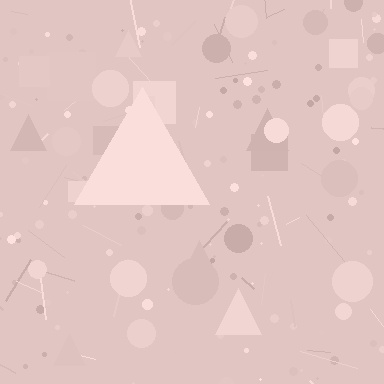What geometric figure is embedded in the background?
A triangle is embedded in the background.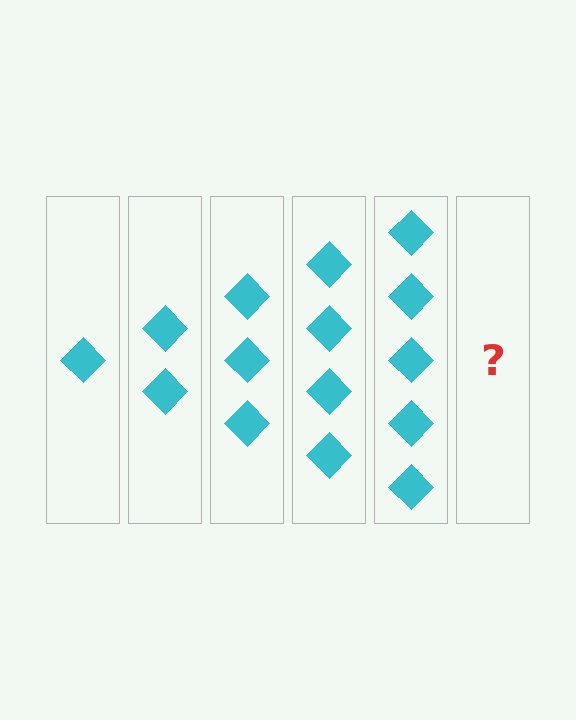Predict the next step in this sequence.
The next step is 6 diamonds.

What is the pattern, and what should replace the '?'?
The pattern is that each step adds one more diamond. The '?' should be 6 diamonds.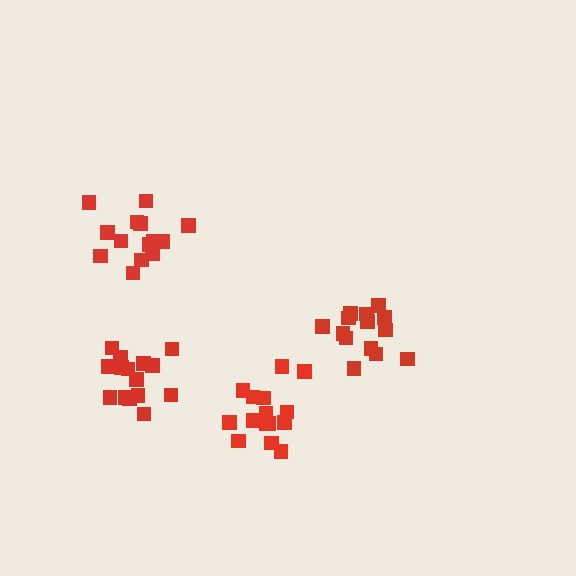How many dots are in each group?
Group 1: 15 dots, Group 2: 14 dots, Group 3: 15 dots, Group 4: 15 dots (59 total).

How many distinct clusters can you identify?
There are 4 distinct clusters.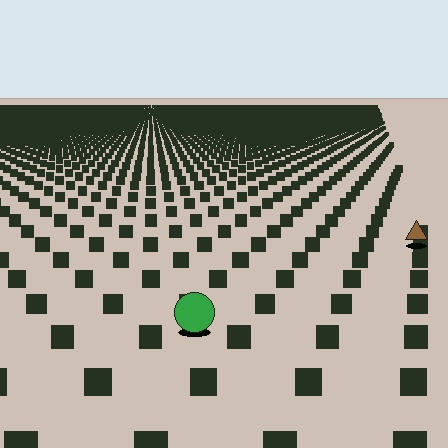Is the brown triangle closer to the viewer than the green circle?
No. The green circle is closer — you can tell from the texture gradient: the ground texture is coarser near it.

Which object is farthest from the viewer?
The brown triangle is farthest from the viewer. It appears smaller and the ground texture around it is denser.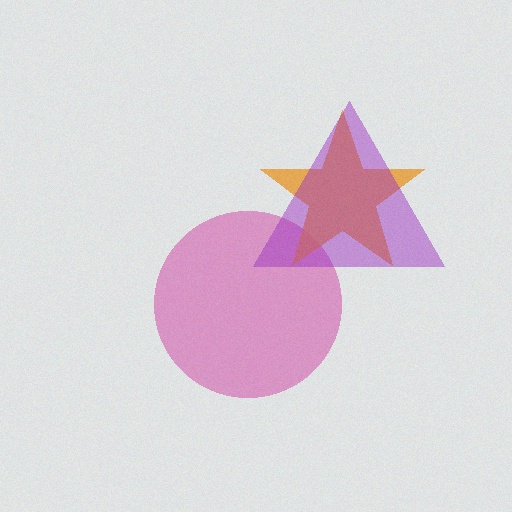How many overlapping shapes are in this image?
There are 3 overlapping shapes in the image.